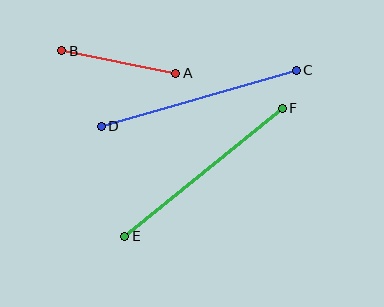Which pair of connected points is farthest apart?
Points E and F are farthest apart.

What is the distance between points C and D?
The distance is approximately 203 pixels.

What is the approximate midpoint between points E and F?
The midpoint is at approximately (203, 172) pixels.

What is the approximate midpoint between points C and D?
The midpoint is at approximately (199, 98) pixels.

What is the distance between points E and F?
The distance is approximately 203 pixels.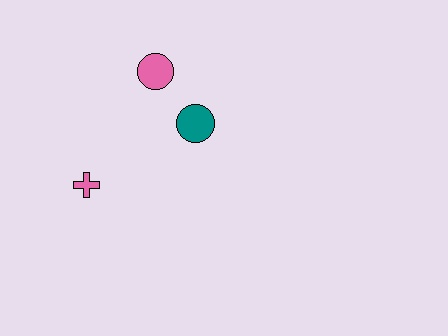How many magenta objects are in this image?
There are no magenta objects.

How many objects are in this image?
There are 3 objects.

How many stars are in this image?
There are no stars.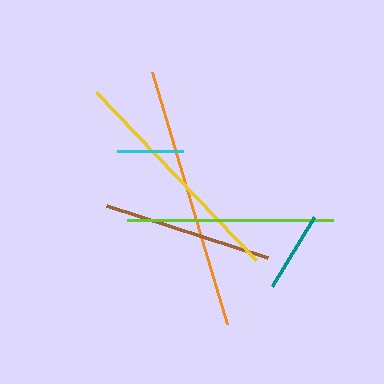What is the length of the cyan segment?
The cyan segment is approximately 66 pixels long.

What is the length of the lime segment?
The lime segment is approximately 206 pixels long.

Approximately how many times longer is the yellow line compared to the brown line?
The yellow line is approximately 1.4 times the length of the brown line.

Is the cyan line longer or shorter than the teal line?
The teal line is longer than the cyan line.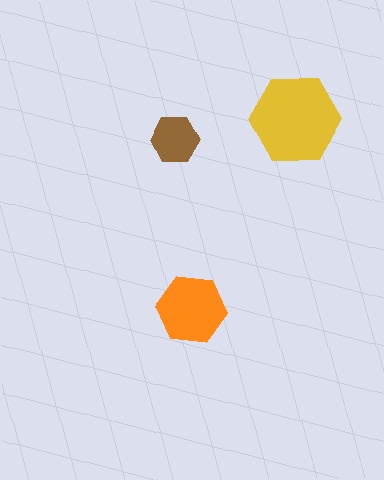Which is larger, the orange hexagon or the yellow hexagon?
The yellow one.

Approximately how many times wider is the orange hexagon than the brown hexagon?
About 1.5 times wider.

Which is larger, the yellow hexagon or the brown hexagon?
The yellow one.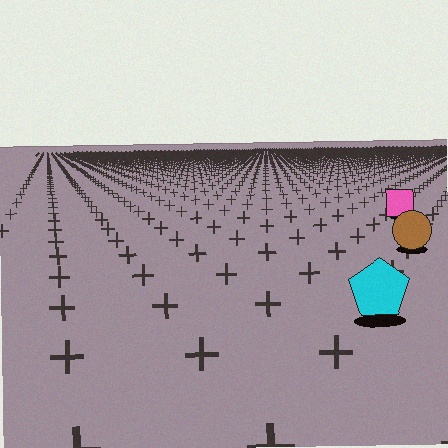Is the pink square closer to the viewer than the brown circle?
No. The brown circle is closer — you can tell from the texture gradient: the ground texture is coarser near it.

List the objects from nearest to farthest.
From nearest to farthest: the cyan pentagon, the brown circle, the pink square.